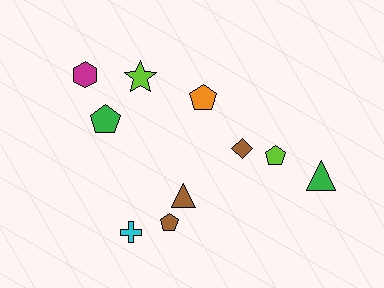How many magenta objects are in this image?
There is 1 magenta object.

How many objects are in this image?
There are 10 objects.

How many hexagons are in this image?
There is 1 hexagon.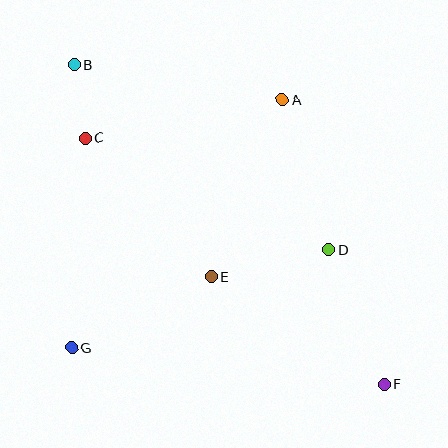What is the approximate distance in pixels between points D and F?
The distance between D and F is approximately 146 pixels.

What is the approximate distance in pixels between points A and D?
The distance between A and D is approximately 157 pixels.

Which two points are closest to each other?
Points B and C are closest to each other.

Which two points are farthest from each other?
Points B and F are farthest from each other.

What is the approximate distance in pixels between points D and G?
The distance between D and G is approximately 275 pixels.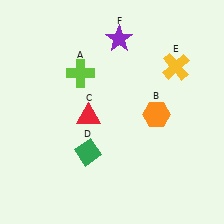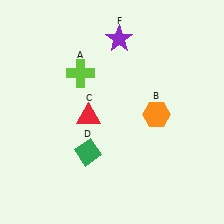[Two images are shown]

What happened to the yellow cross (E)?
The yellow cross (E) was removed in Image 2. It was in the top-right area of Image 1.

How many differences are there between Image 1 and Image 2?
There is 1 difference between the two images.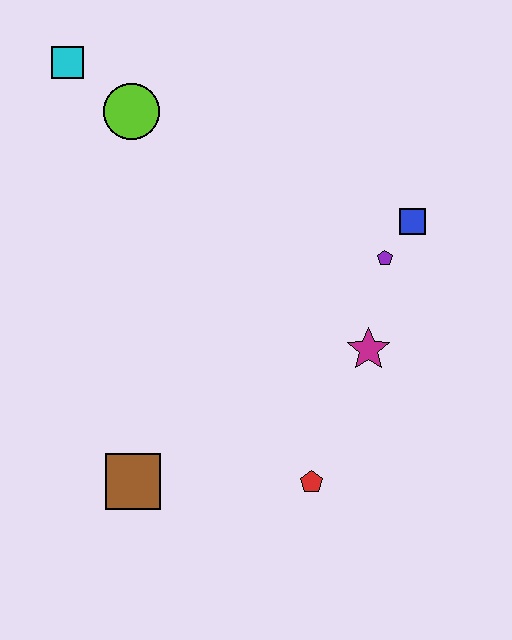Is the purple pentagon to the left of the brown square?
No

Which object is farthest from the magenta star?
The cyan square is farthest from the magenta star.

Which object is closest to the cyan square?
The lime circle is closest to the cyan square.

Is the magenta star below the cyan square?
Yes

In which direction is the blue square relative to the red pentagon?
The blue square is above the red pentagon.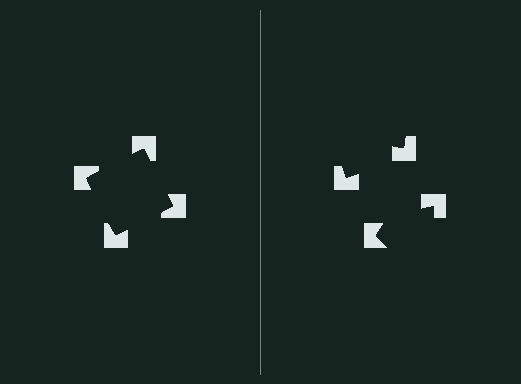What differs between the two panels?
The notched squares are positioned identically on both sides; only the wedge orientations differ. On the left they align to a square; on the right they are misaligned.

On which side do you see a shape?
An illusory square appears on the left side. On the right side the wedge cuts are rotated, so no coherent shape forms.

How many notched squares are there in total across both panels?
8 — 4 on each side.